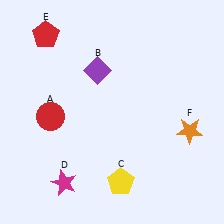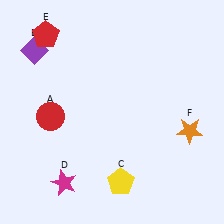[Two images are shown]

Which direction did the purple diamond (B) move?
The purple diamond (B) moved left.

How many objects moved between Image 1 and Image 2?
1 object moved between the two images.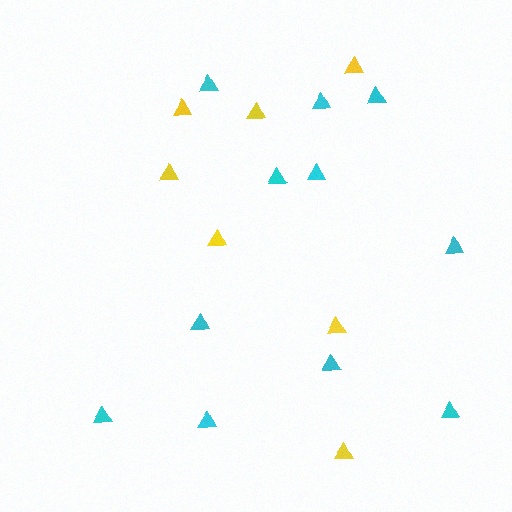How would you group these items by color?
There are 2 groups: one group of cyan triangles (11) and one group of yellow triangles (7).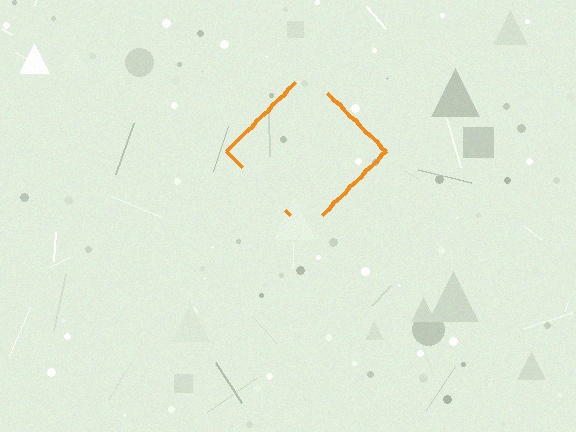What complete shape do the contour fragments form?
The contour fragments form a diamond.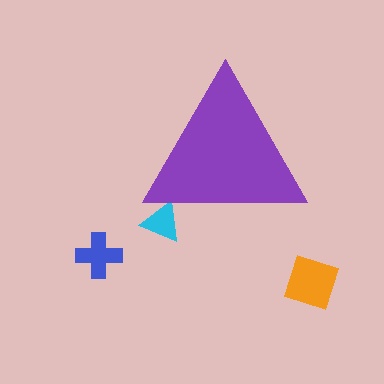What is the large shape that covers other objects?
A purple triangle.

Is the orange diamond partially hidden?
No, the orange diamond is fully visible.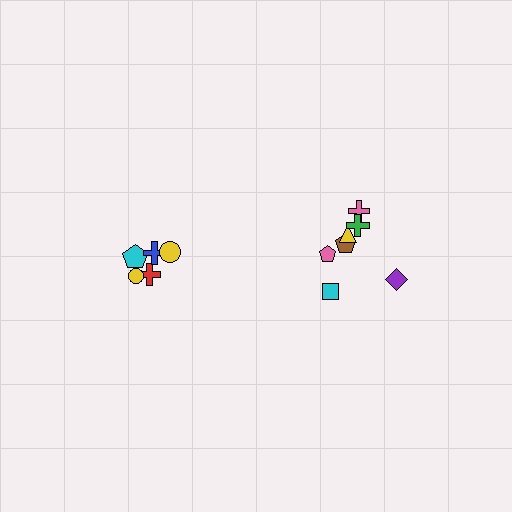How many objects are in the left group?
There are 5 objects.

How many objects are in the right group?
There are 7 objects.